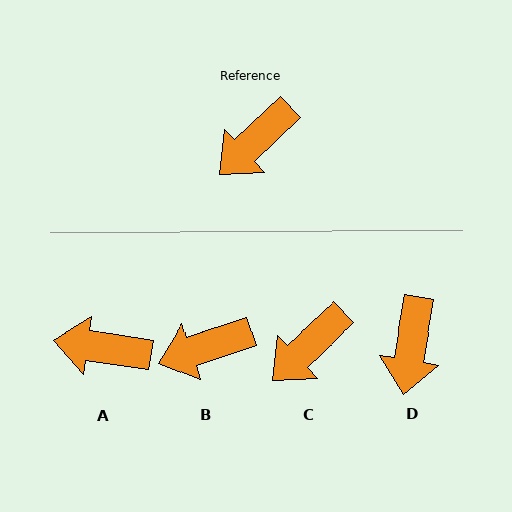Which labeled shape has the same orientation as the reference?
C.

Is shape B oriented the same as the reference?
No, it is off by about 25 degrees.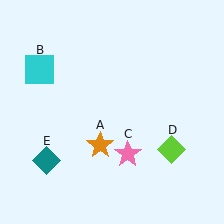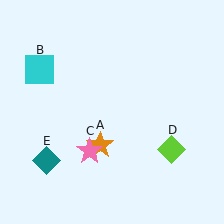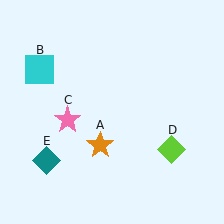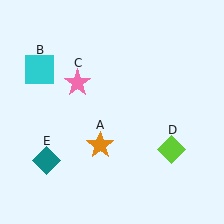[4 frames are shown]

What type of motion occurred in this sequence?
The pink star (object C) rotated clockwise around the center of the scene.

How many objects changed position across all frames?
1 object changed position: pink star (object C).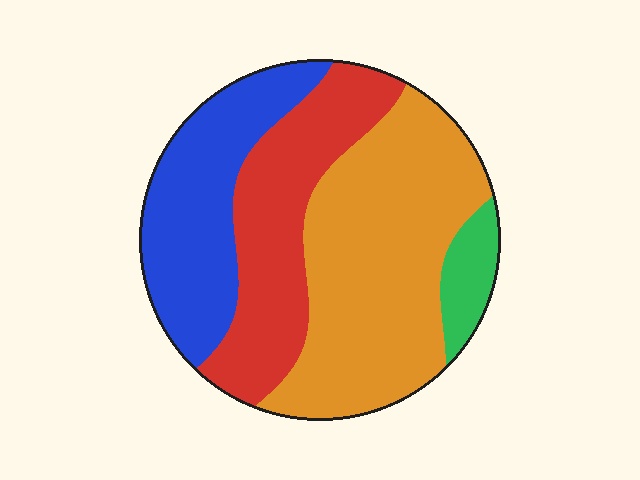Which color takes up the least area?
Green, at roughly 5%.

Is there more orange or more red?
Orange.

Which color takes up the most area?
Orange, at roughly 45%.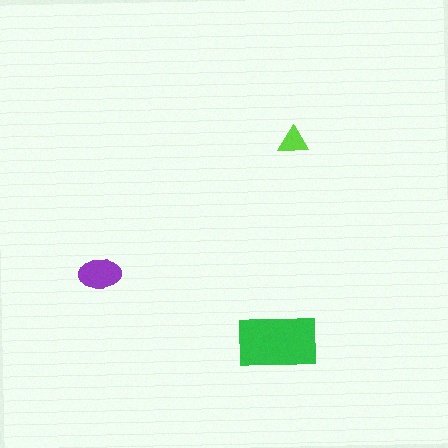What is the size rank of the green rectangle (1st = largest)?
1st.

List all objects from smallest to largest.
The lime triangle, the purple ellipse, the green rectangle.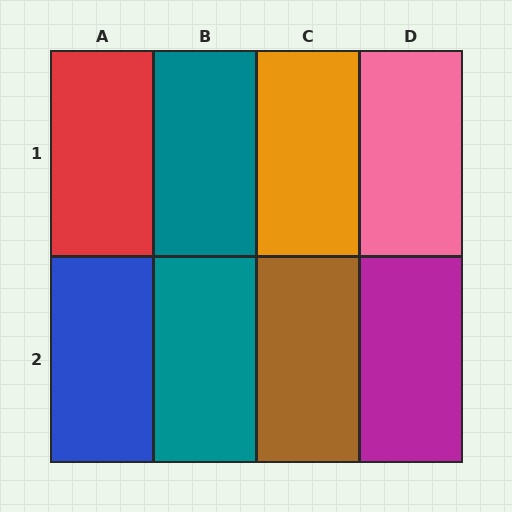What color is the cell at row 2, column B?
Teal.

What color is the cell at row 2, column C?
Brown.